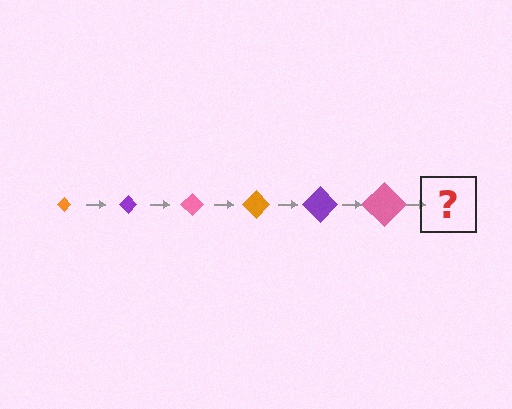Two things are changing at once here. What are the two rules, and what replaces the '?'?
The two rules are that the diamond grows larger each step and the color cycles through orange, purple, and pink. The '?' should be an orange diamond, larger than the previous one.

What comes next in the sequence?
The next element should be an orange diamond, larger than the previous one.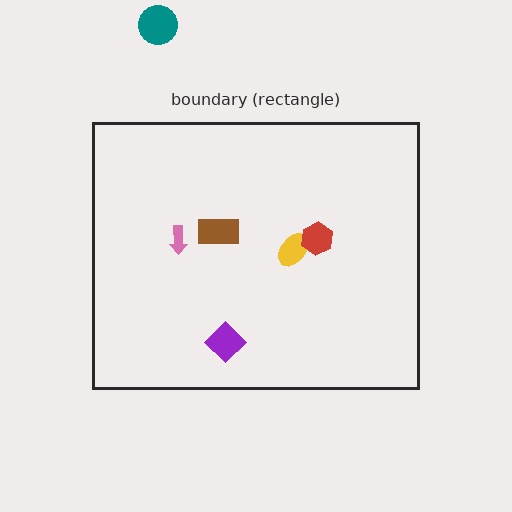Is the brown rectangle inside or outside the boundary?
Inside.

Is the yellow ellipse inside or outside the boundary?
Inside.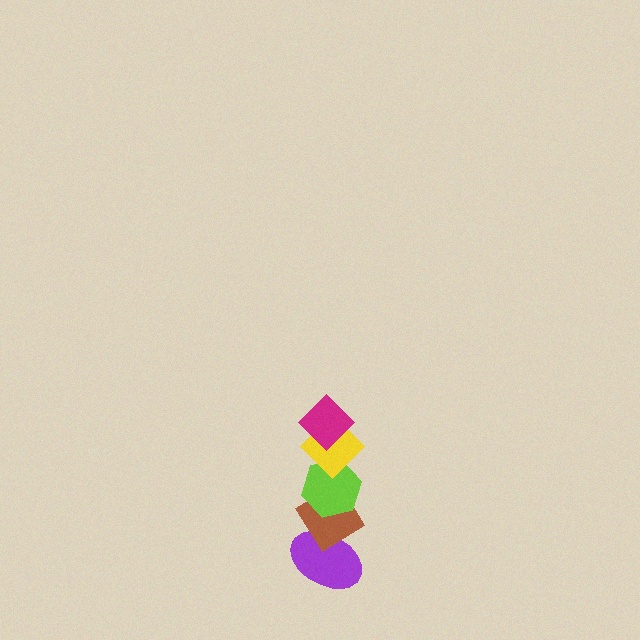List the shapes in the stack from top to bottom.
From top to bottom: the magenta diamond, the yellow diamond, the lime hexagon, the brown diamond, the purple ellipse.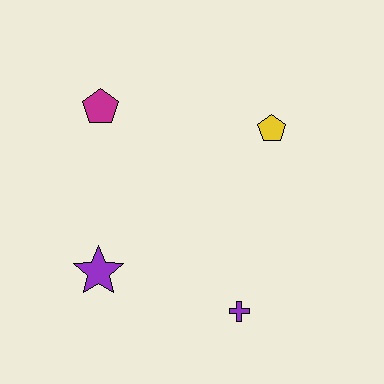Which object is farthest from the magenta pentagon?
The purple cross is farthest from the magenta pentagon.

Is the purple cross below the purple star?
Yes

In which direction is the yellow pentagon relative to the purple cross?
The yellow pentagon is above the purple cross.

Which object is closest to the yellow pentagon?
The magenta pentagon is closest to the yellow pentagon.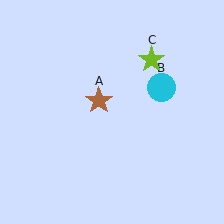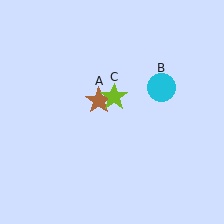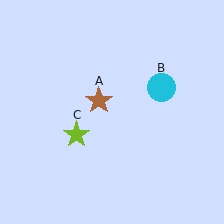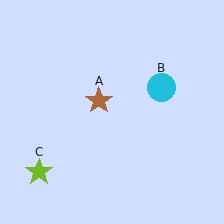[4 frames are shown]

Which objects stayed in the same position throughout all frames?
Brown star (object A) and cyan circle (object B) remained stationary.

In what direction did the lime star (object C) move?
The lime star (object C) moved down and to the left.